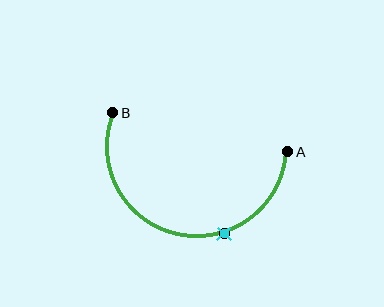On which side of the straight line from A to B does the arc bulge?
The arc bulges below the straight line connecting A and B.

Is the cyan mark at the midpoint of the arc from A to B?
No. The cyan mark lies on the arc but is closer to endpoint A. The arc midpoint would be at the point on the curve equidistant along the arc from both A and B.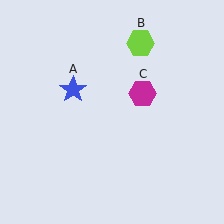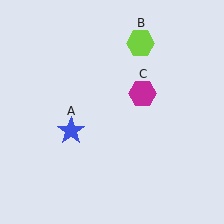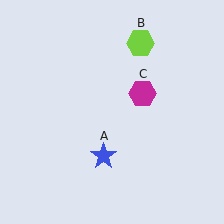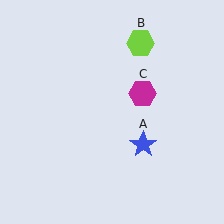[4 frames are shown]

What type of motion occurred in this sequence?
The blue star (object A) rotated counterclockwise around the center of the scene.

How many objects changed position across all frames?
1 object changed position: blue star (object A).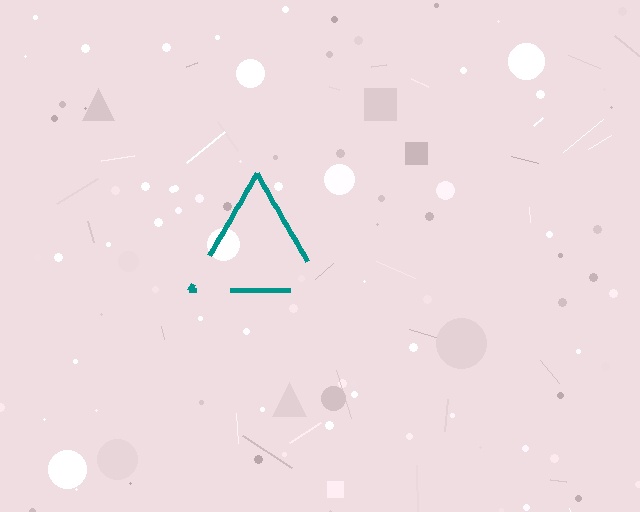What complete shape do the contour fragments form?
The contour fragments form a triangle.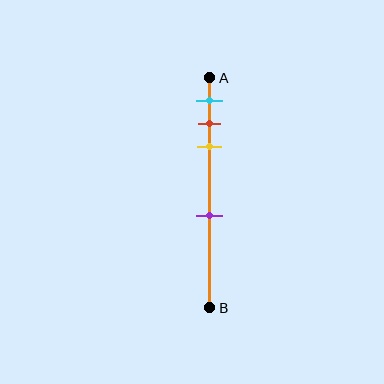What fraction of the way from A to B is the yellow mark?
The yellow mark is approximately 30% (0.3) of the way from A to B.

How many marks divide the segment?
There are 4 marks dividing the segment.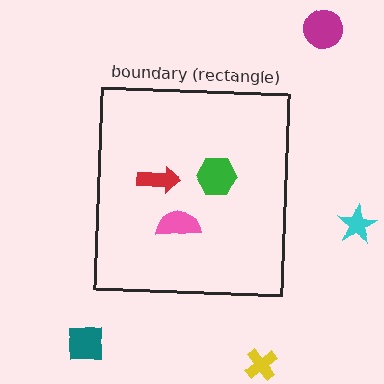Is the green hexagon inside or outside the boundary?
Inside.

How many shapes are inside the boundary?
3 inside, 4 outside.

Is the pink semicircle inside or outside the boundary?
Inside.